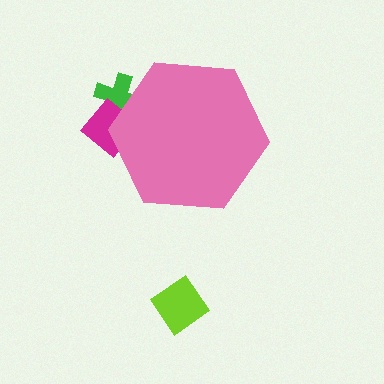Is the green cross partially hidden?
Yes, the green cross is partially hidden behind the pink hexagon.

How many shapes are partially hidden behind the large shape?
2 shapes are partially hidden.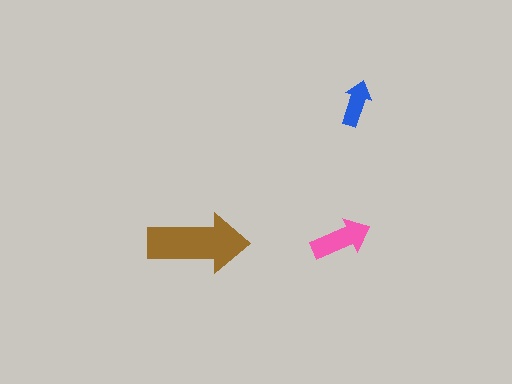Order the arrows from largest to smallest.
the brown one, the pink one, the blue one.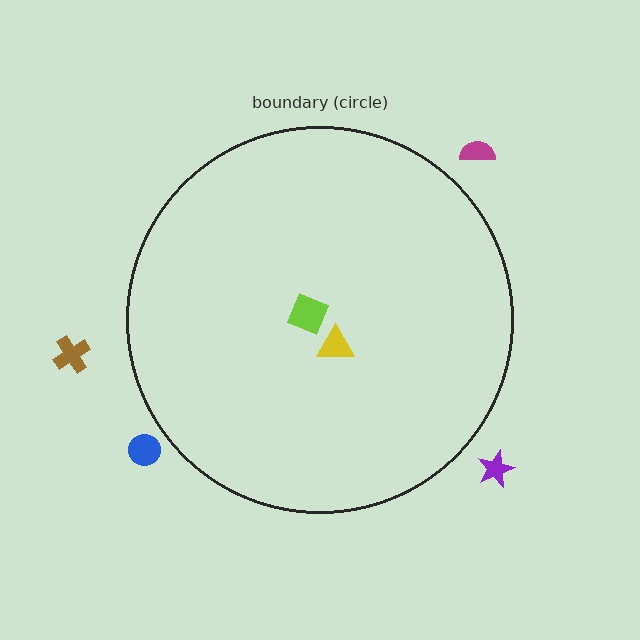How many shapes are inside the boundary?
2 inside, 4 outside.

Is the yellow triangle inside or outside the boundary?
Inside.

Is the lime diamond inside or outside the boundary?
Inside.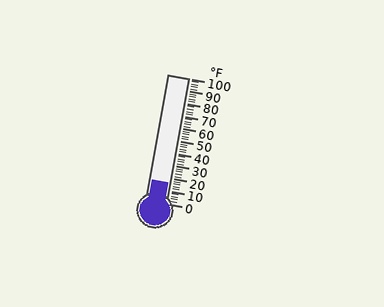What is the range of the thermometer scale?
The thermometer scale ranges from 0°F to 100°F.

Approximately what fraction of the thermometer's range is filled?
The thermometer is filled to approximately 15% of its range.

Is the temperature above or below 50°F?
The temperature is below 50°F.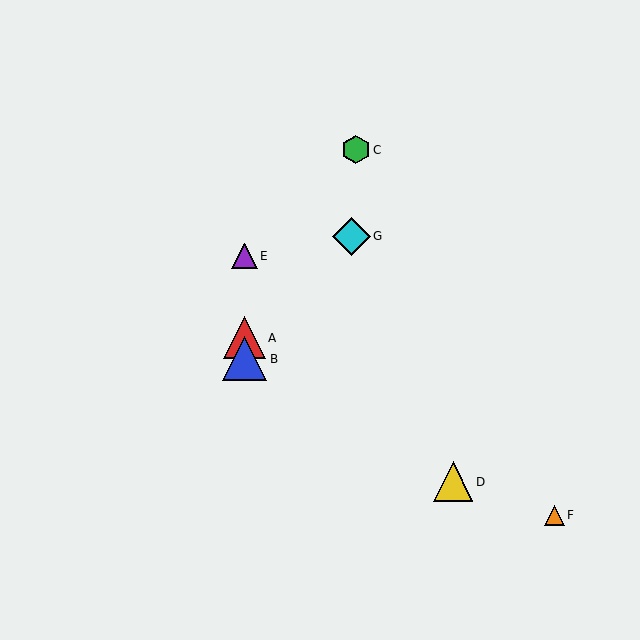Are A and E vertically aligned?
Yes, both are at x≈245.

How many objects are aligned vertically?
3 objects (A, B, E) are aligned vertically.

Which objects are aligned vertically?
Objects A, B, E are aligned vertically.